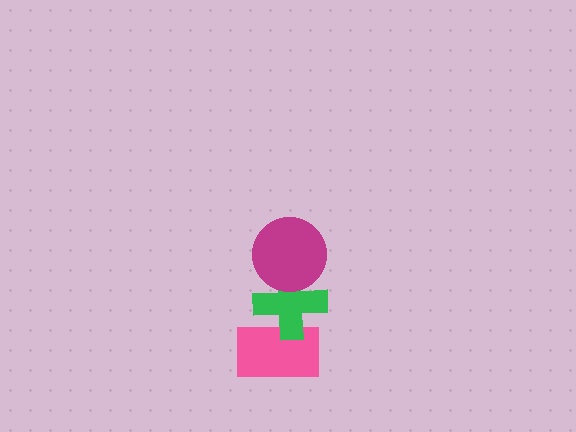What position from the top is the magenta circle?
The magenta circle is 1st from the top.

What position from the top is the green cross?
The green cross is 2nd from the top.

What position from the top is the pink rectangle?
The pink rectangle is 3rd from the top.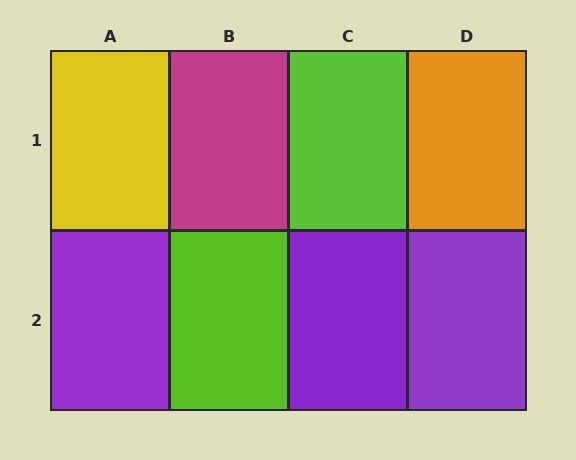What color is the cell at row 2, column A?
Purple.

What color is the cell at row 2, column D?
Purple.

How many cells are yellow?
1 cell is yellow.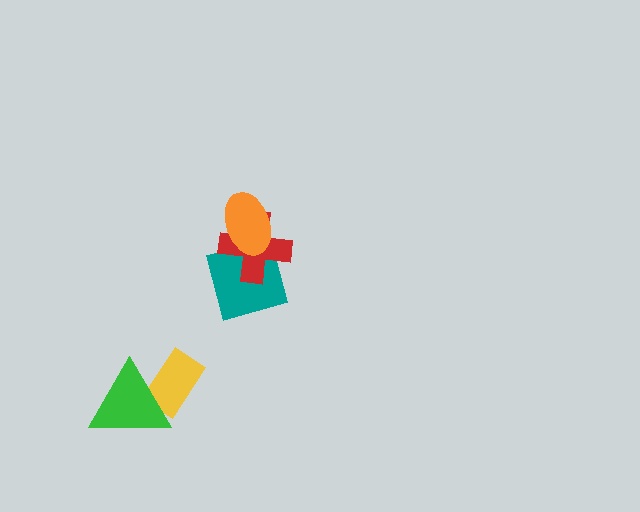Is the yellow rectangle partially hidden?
Yes, it is partially covered by another shape.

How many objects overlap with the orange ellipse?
2 objects overlap with the orange ellipse.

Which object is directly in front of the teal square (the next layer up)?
The red cross is directly in front of the teal square.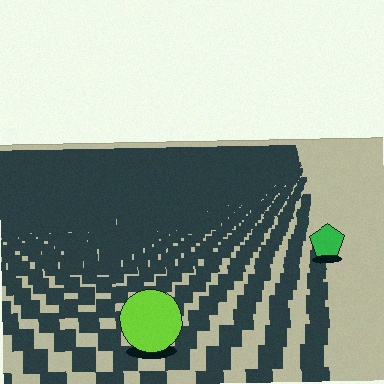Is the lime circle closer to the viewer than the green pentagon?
Yes. The lime circle is closer — you can tell from the texture gradient: the ground texture is coarser near it.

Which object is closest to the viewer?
The lime circle is closest. The texture marks near it are larger and more spread out.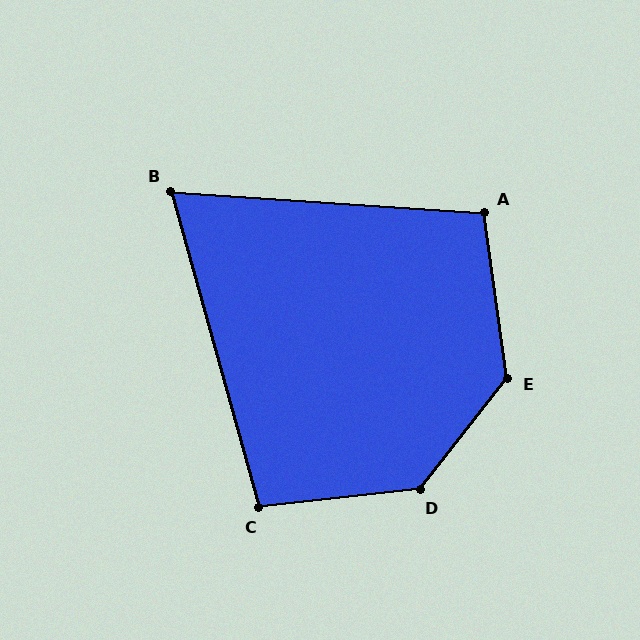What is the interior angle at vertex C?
Approximately 99 degrees (obtuse).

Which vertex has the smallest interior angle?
B, at approximately 71 degrees.